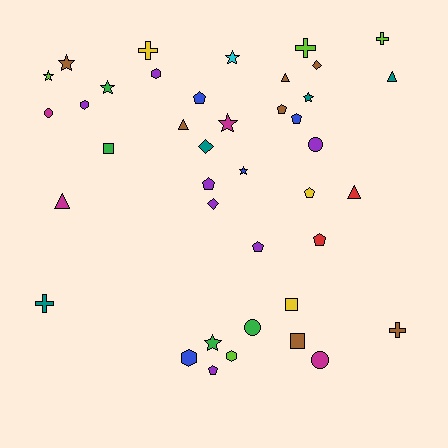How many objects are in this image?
There are 40 objects.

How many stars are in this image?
There are 8 stars.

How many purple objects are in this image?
There are 7 purple objects.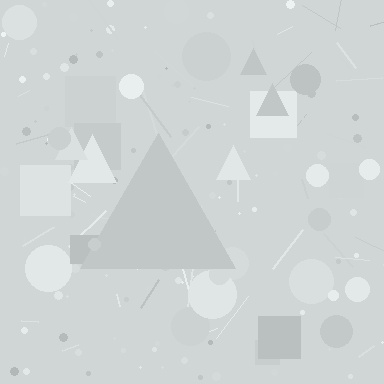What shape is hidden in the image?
A triangle is hidden in the image.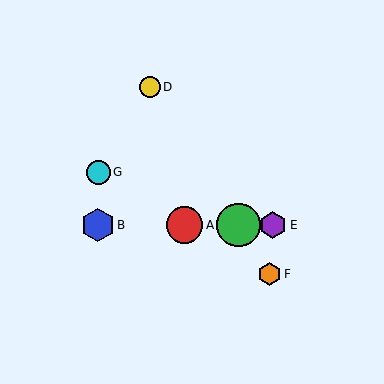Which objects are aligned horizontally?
Objects A, B, C, E are aligned horizontally.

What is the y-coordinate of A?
Object A is at y≈225.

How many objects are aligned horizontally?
4 objects (A, B, C, E) are aligned horizontally.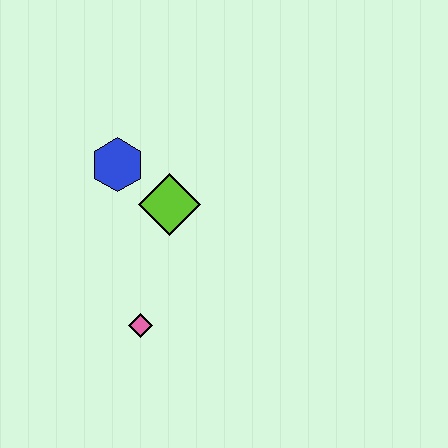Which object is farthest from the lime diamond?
The pink diamond is farthest from the lime diamond.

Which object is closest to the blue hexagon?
The lime diamond is closest to the blue hexagon.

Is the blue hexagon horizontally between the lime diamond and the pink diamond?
No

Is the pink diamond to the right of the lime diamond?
No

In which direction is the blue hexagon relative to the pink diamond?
The blue hexagon is above the pink diamond.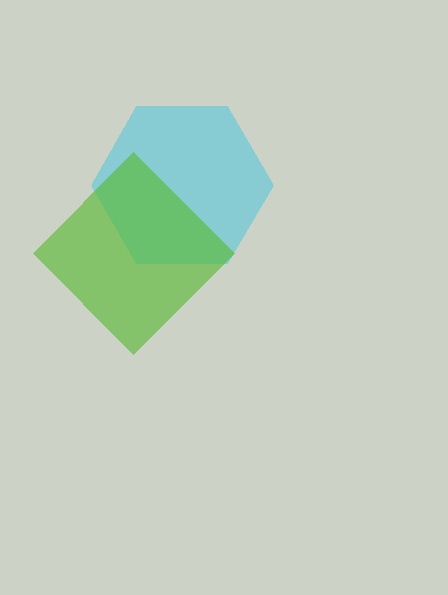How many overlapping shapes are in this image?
There are 2 overlapping shapes in the image.